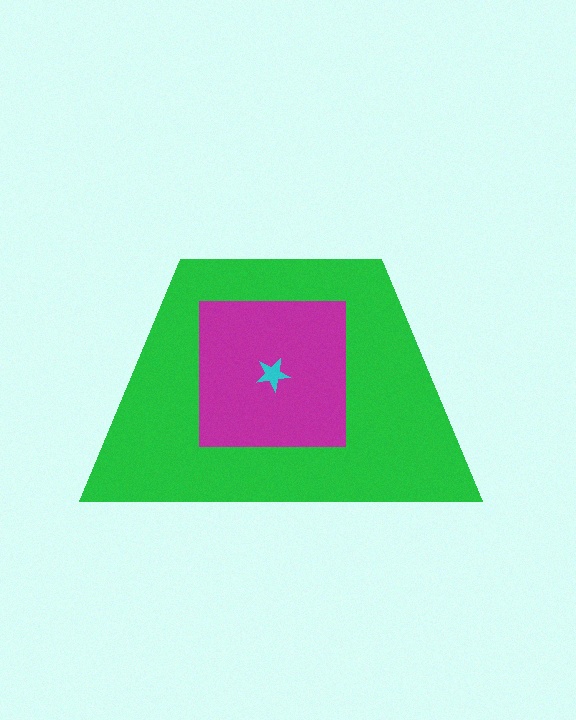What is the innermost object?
The cyan star.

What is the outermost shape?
The green trapezoid.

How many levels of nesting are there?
3.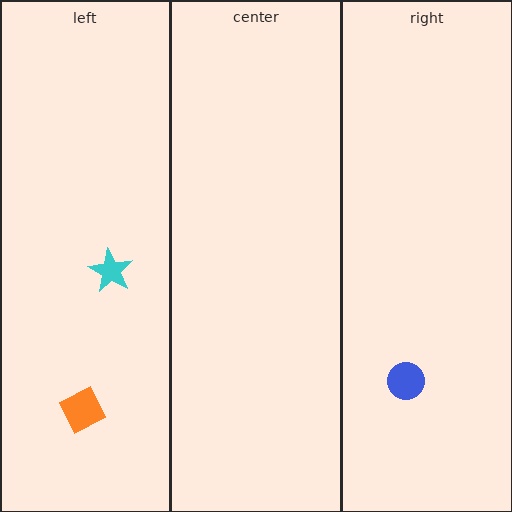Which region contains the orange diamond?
The left region.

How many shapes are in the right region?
1.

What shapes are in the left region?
The orange diamond, the cyan star.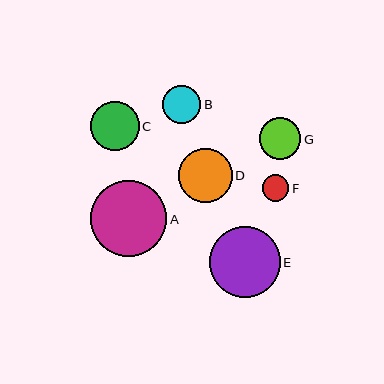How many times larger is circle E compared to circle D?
Circle E is approximately 1.3 times the size of circle D.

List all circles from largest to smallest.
From largest to smallest: A, E, D, C, G, B, F.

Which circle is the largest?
Circle A is the largest with a size of approximately 77 pixels.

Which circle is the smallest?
Circle F is the smallest with a size of approximately 26 pixels.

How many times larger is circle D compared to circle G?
Circle D is approximately 1.3 times the size of circle G.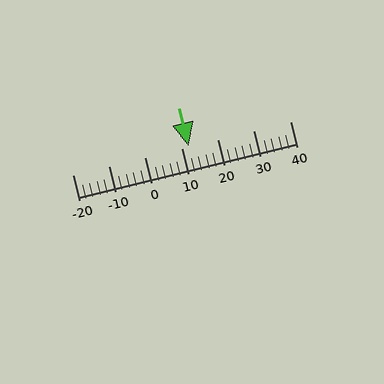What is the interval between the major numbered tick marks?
The major tick marks are spaced 10 units apart.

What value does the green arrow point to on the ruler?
The green arrow points to approximately 12.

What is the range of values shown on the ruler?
The ruler shows values from -20 to 40.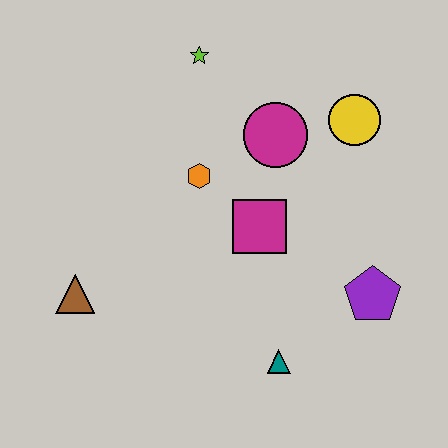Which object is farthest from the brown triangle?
The yellow circle is farthest from the brown triangle.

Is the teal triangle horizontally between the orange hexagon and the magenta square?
No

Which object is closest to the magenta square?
The orange hexagon is closest to the magenta square.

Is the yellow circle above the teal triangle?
Yes